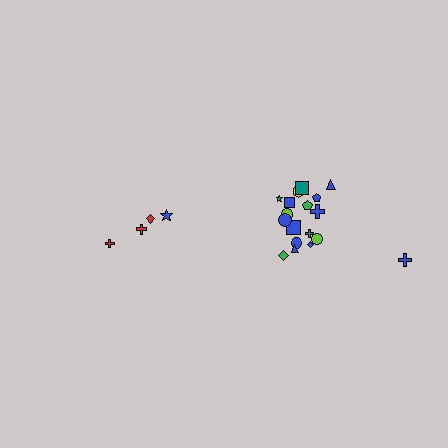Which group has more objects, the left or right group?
The right group.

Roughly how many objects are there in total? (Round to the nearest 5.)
Roughly 20 objects in total.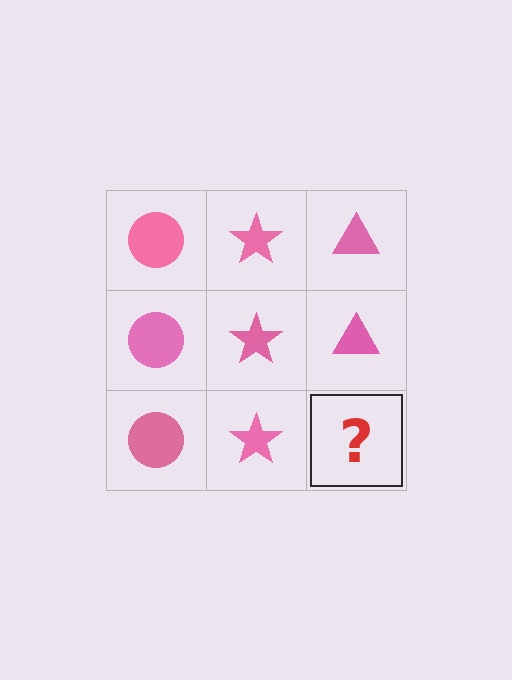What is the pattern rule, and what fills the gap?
The rule is that each column has a consistent shape. The gap should be filled with a pink triangle.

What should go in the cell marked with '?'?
The missing cell should contain a pink triangle.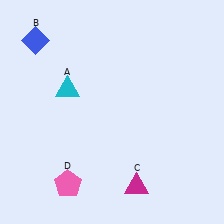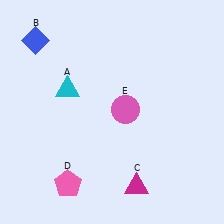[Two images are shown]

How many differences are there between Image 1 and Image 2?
There is 1 difference between the two images.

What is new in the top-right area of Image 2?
A pink circle (E) was added in the top-right area of Image 2.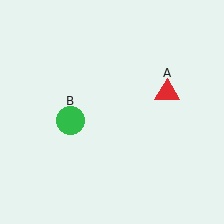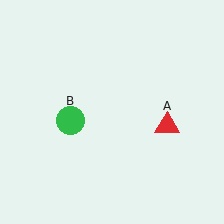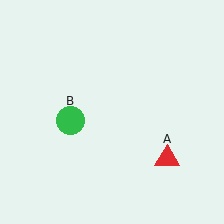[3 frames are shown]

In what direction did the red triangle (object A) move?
The red triangle (object A) moved down.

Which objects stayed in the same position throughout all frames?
Green circle (object B) remained stationary.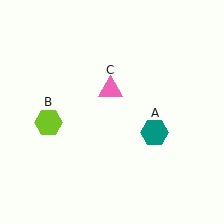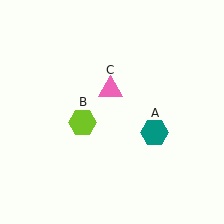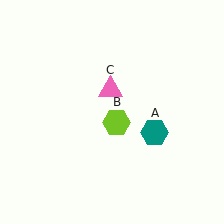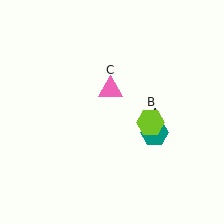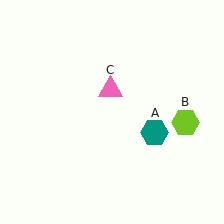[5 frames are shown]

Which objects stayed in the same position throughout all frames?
Teal hexagon (object A) and pink triangle (object C) remained stationary.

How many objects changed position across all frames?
1 object changed position: lime hexagon (object B).